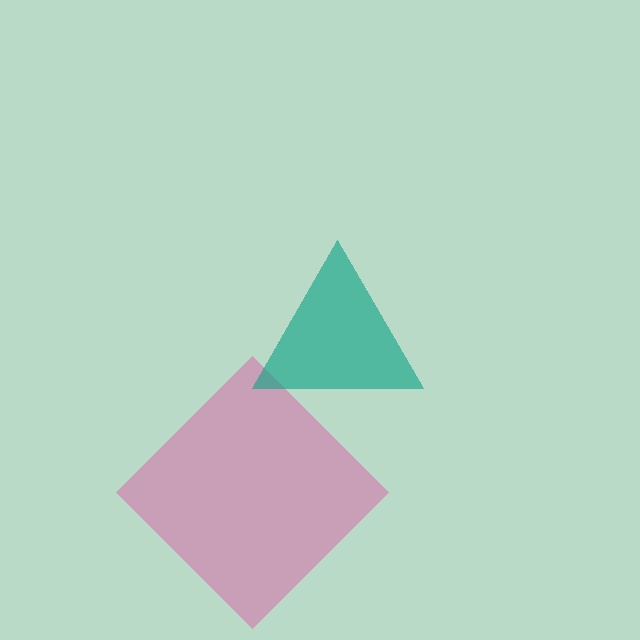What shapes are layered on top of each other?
The layered shapes are: a pink diamond, a teal triangle.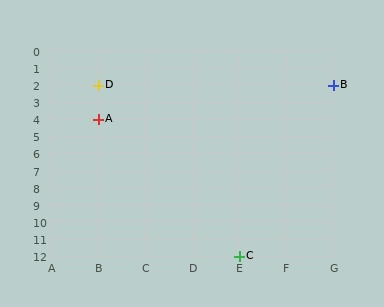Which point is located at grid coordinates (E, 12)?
Point C is at (E, 12).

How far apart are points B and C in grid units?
Points B and C are 2 columns and 10 rows apart (about 10.2 grid units diagonally).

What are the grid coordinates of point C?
Point C is at grid coordinates (E, 12).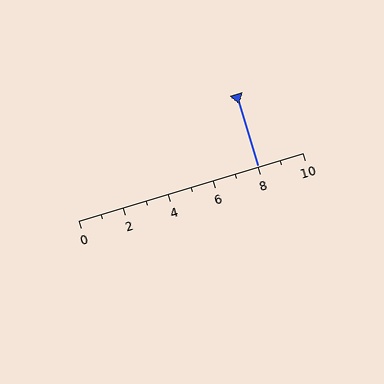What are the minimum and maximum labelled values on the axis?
The axis runs from 0 to 10.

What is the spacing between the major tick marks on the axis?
The major ticks are spaced 2 apart.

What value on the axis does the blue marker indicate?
The marker indicates approximately 8.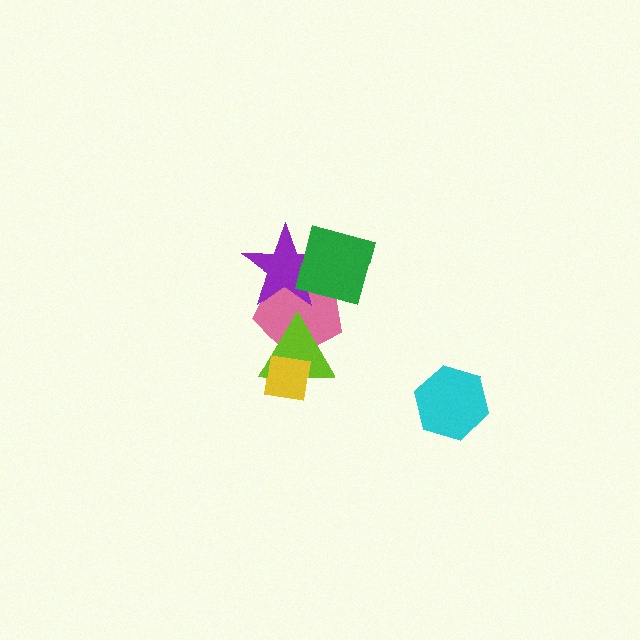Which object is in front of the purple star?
The green square is in front of the purple star.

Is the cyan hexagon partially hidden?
No, no other shape covers it.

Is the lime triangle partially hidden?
Yes, it is partially covered by another shape.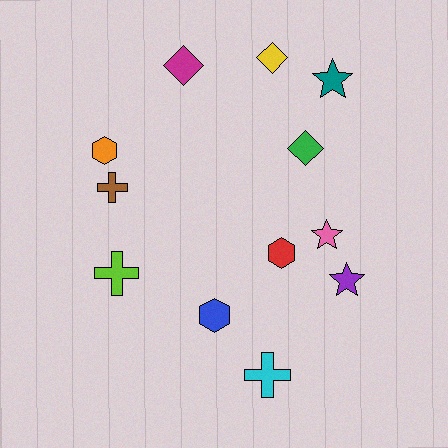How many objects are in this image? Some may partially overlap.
There are 12 objects.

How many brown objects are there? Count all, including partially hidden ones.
There is 1 brown object.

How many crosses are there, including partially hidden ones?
There are 3 crosses.